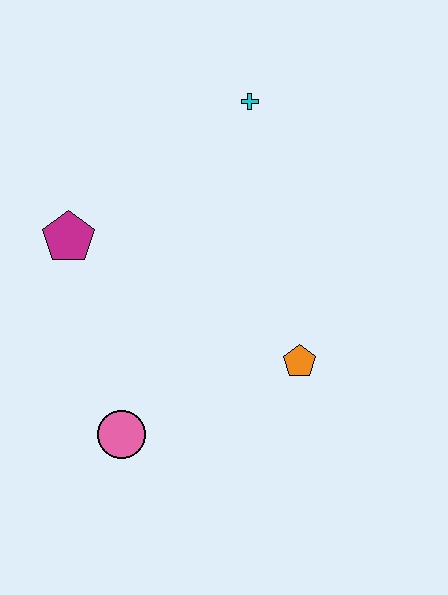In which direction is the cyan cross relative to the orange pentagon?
The cyan cross is above the orange pentagon.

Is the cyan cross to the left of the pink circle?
No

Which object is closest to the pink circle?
The orange pentagon is closest to the pink circle.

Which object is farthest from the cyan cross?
The pink circle is farthest from the cyan cross.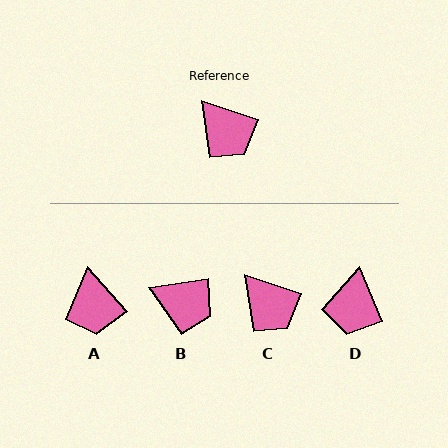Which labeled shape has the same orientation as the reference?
C.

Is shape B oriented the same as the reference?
No, it is off by about 26 degrees.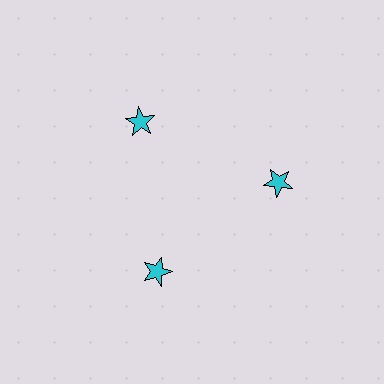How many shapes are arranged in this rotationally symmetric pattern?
There are 3 shapes, arranged in 3 groups of 1.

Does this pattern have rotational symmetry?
Yes, this pattern has 3-fold rotational symmetry. It looks the same after rotating 120 degrees around the center.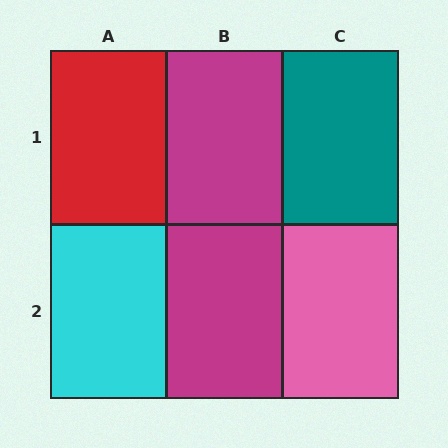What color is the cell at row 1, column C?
Teal.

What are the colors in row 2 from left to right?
Cyan, magenta, pink.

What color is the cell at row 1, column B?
Magenta.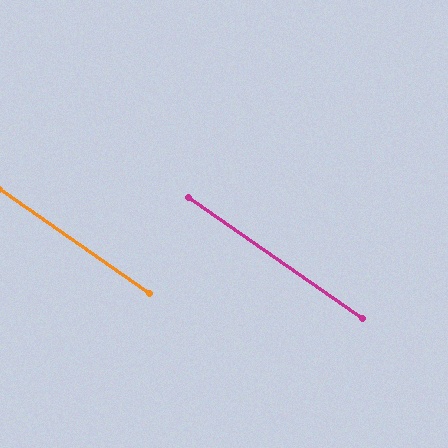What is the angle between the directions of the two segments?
Approximately 0 degrees.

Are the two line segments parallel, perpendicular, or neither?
Parallel — their directions differ by only 0.2°.